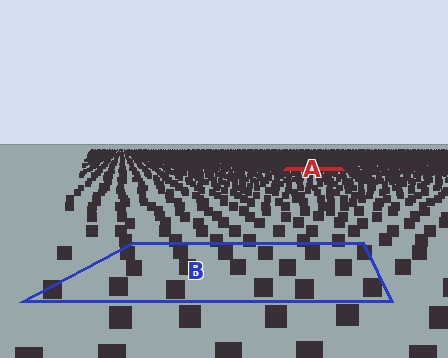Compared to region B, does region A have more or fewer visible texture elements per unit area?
Region A has more texture elements per unit area — they are packed more densely because it is farther away.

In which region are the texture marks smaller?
The texture marks are smaller in region A, because it is farther away.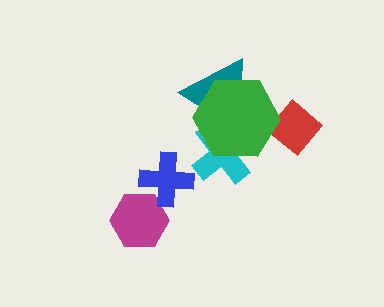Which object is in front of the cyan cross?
The green hexagon is in front of the cyan cross.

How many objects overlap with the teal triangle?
2 objects overlap with the teal triangle.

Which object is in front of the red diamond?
The green hexagon is in front of the red diamond.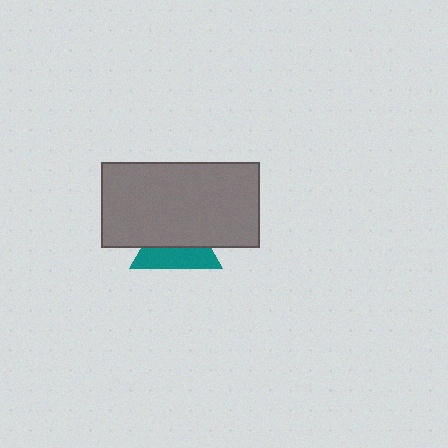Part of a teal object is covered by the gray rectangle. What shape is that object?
It is a triangle.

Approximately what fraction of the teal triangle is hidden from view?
Roughly 54% of the teal triangle is hidden behind the gray rectangle.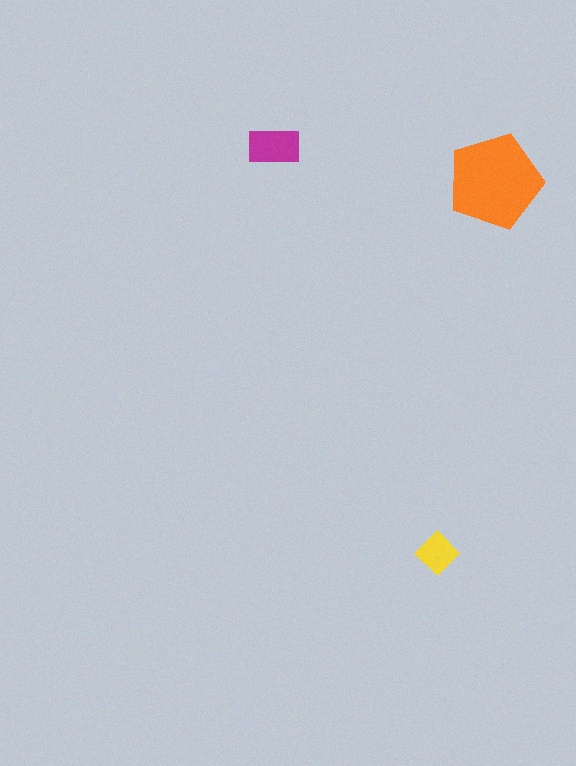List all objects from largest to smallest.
The orange pentagon, the magenta rectangle, the yellow diamond.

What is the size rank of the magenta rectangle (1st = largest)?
2nd.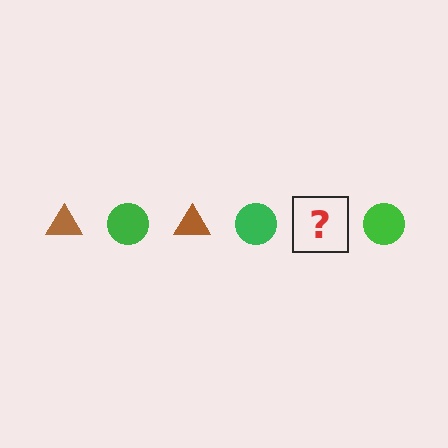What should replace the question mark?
The question mark should be replaced with a brown triangle.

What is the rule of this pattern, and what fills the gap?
The rule is that the pattern alternates between brown triangle and green circle. The gap should be filled with a brown triangle.